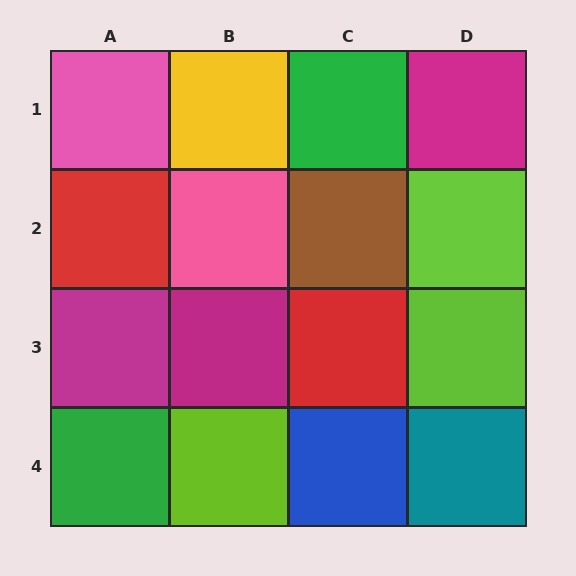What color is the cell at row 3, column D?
Lime.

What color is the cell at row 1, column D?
Magenta.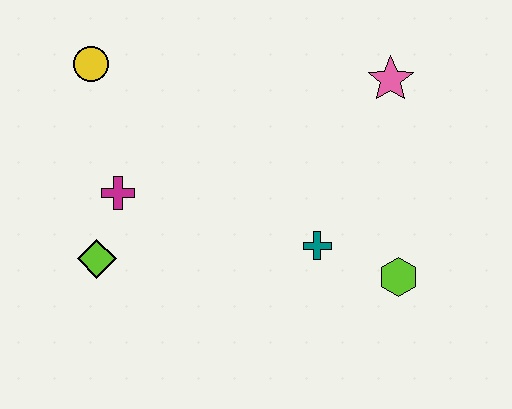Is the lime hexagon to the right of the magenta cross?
Yes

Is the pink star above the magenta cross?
Yes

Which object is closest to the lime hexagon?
The teal cross is closest to the lime hexagon.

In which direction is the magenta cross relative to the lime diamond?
The magenta cross is above the lime diamond.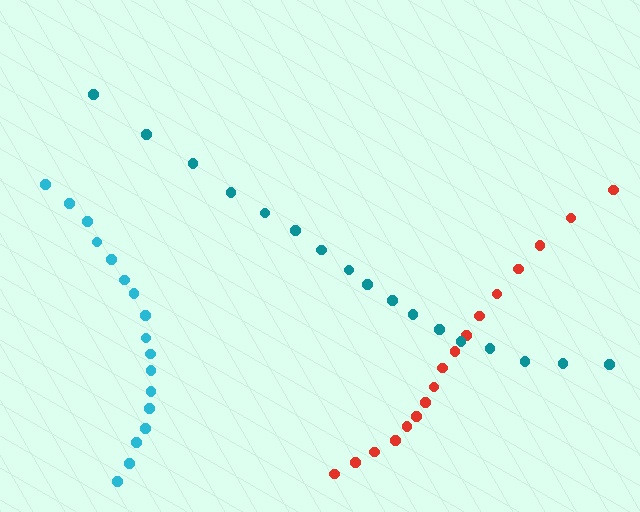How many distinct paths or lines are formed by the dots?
There are 3 distinct paths.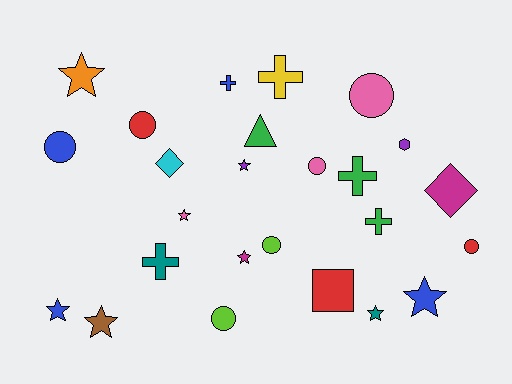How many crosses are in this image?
There are 5 crosses.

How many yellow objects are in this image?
There is 1 yellow object.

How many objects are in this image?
There are 25 objects.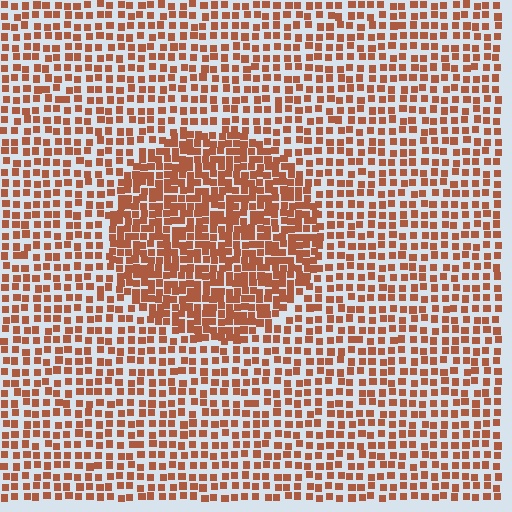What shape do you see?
I see a circle.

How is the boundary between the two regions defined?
The boundary is defined by a change in element density (approximately 1.8x ratio). All elements are the same color, size, and shape.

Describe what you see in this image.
The image contains small brown elements arranged at two different densities. A circle-shaped region is visible where the elements are more densely packed than the surrounding area.